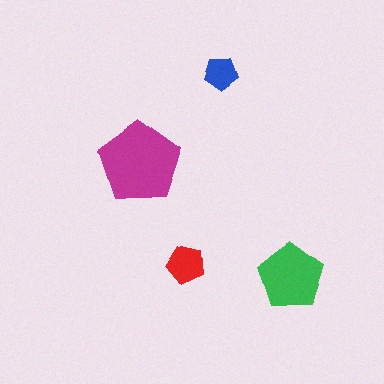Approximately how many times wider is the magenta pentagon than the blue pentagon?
About 2.5 times wider.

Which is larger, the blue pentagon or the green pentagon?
The green one.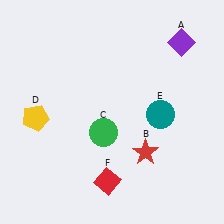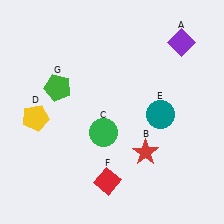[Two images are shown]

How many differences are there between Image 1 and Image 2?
There is 1 difference between the two images.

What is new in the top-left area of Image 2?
A green pentagon (G) was added in the top-left area of Image 2.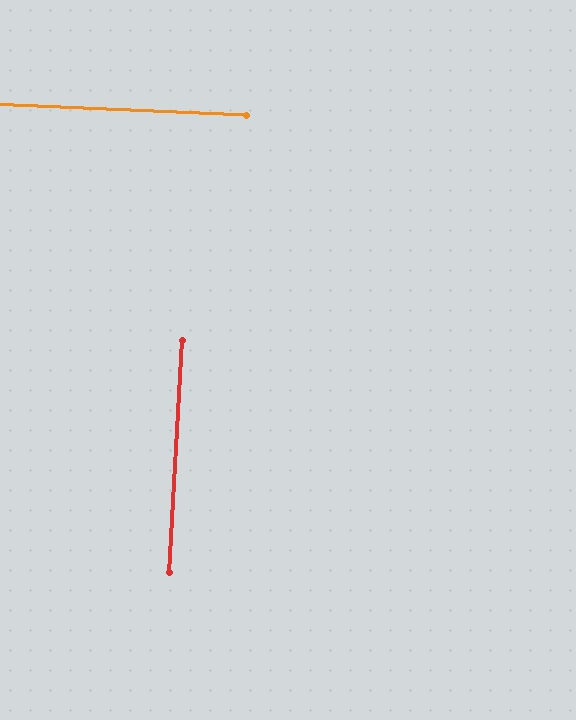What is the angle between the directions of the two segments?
Approximately 89 degrees.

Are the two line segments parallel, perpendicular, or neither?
Perpendicular — they meet at approximately 89°.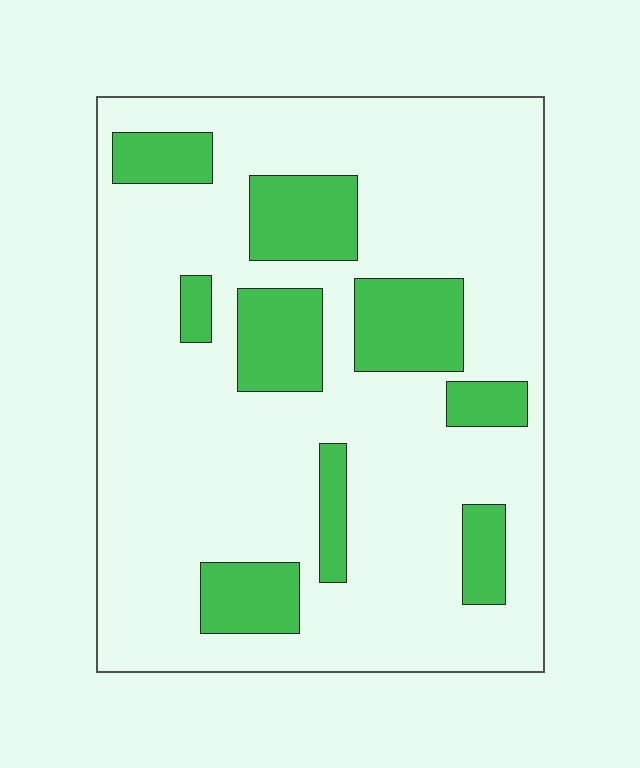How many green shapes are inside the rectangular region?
9.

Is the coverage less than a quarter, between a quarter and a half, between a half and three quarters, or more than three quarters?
Less than a quarter.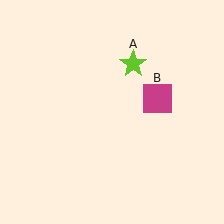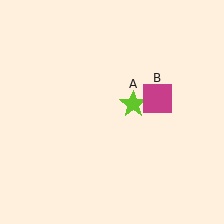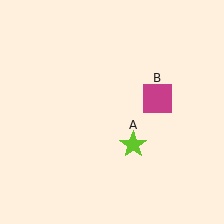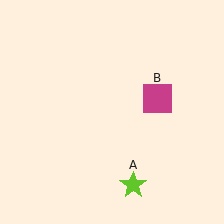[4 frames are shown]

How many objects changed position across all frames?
1 object changed position: lime star (object A).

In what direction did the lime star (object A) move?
The lime star (object A) moved down.